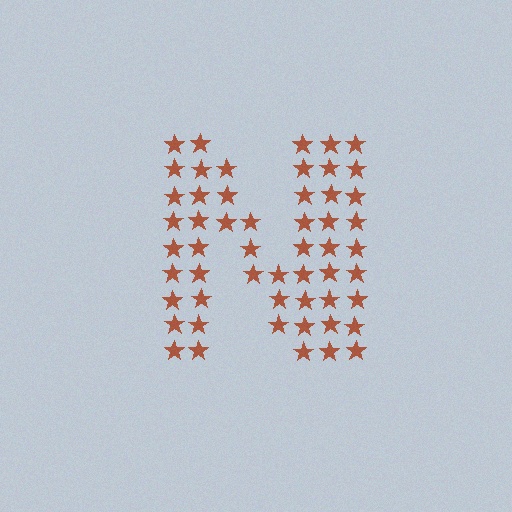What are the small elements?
The small elements are stars.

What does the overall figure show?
The overall figure shows the letter N.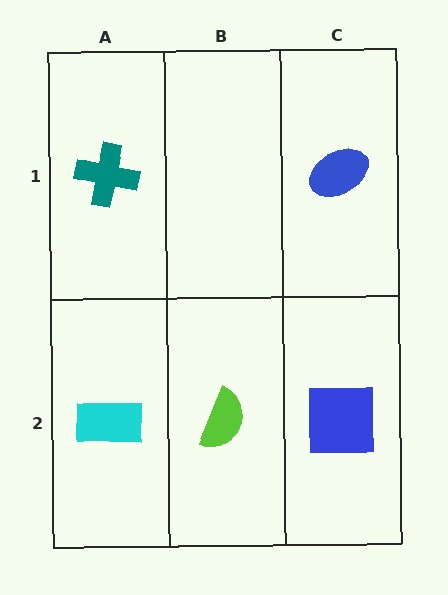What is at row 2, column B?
A lime semicircle.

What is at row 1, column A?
A teal cross.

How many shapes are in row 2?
3 shapes.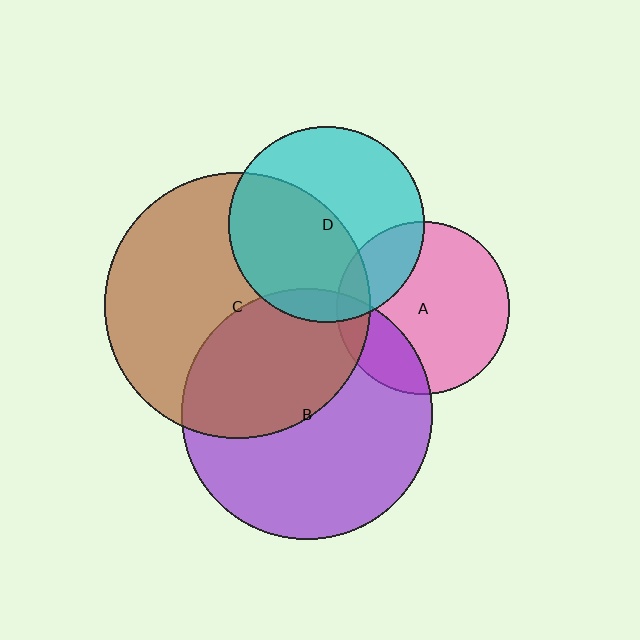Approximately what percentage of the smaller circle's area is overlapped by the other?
Approximately 50%.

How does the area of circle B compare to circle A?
Approximately 2.1 times.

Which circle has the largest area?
Circle C (brown).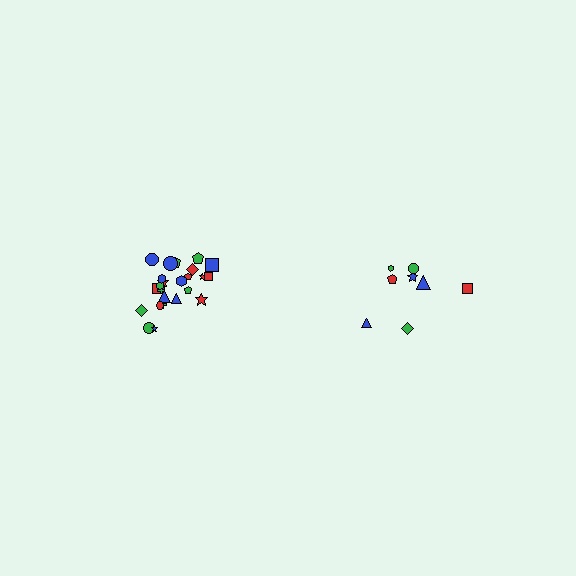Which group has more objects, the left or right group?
The left group.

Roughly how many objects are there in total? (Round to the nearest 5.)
Roughly 35 objects in total.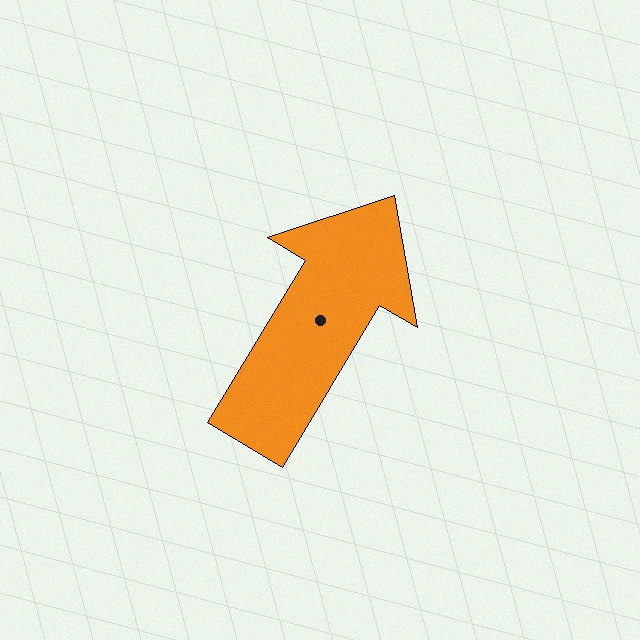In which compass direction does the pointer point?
Northeast.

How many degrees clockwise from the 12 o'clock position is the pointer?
Approximately 31 degrees.